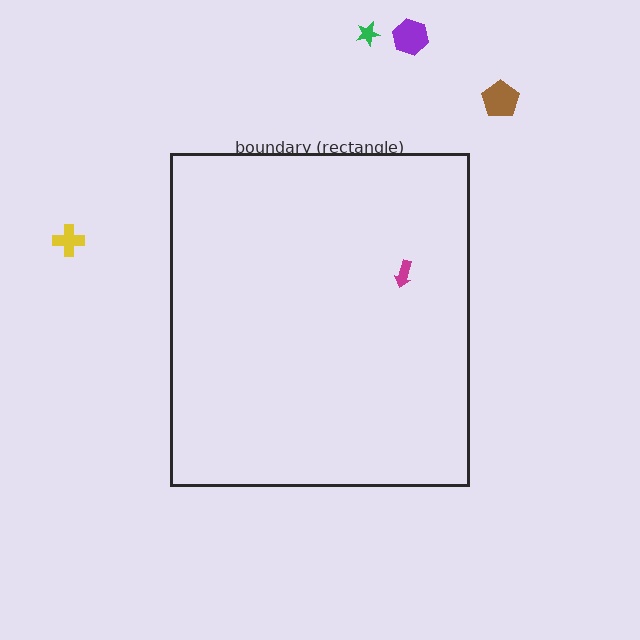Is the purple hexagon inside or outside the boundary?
Outside.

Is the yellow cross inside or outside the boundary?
Outside.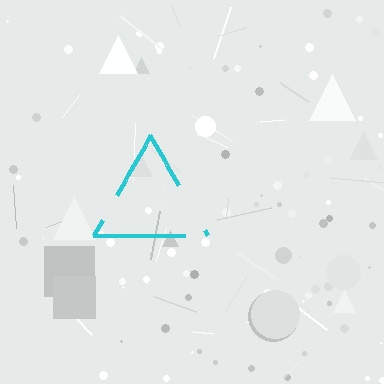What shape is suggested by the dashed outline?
The dashed outline suggests a triangle.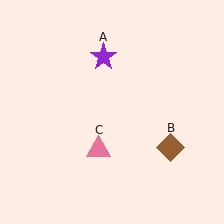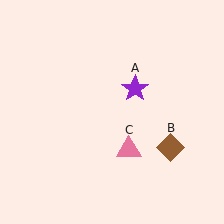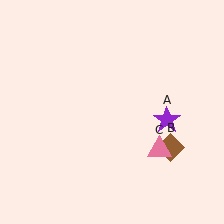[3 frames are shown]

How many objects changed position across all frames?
2 objects changed position: purple star (object A), pink triangle (object C).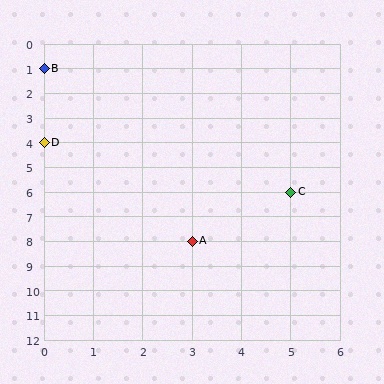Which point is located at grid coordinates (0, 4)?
Point D is at (0, 4).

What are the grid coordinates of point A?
Point A is at grid coordinates (3, 8).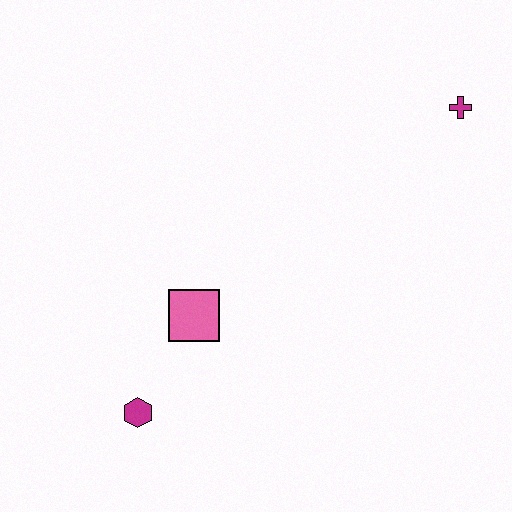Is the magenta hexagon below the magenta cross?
Yes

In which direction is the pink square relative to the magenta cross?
The pink square is to the left of the magenta cross.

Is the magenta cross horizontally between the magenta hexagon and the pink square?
No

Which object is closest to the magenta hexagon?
The pink square is closest to the magenta hexagon.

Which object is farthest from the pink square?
The magenta cross is farthest from the pink square.